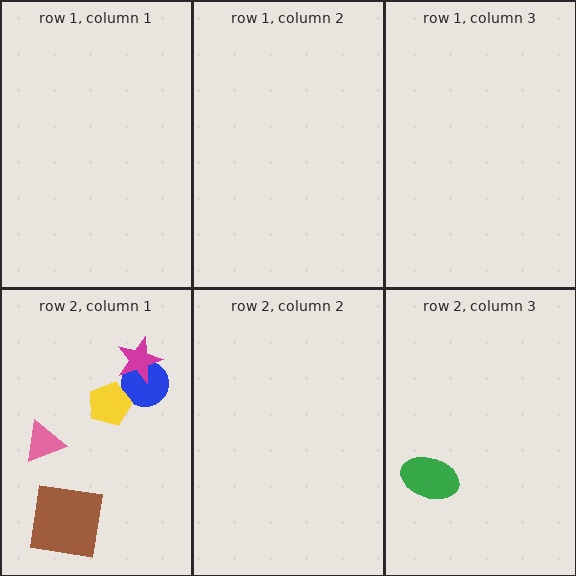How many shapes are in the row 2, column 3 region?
1.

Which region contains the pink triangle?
The row 2, column 1 region.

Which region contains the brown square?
The row 2, column 1 region.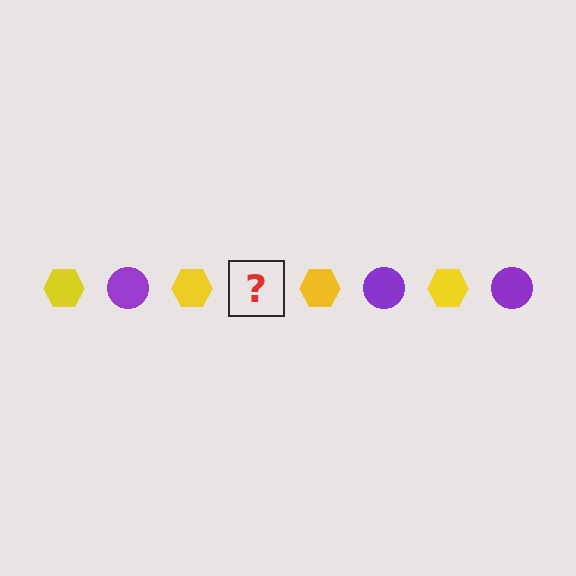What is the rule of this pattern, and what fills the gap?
The rule is that the pattern alternates between yellow hexagon and purple circle. The gap should be filled with a purple circle.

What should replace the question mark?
The question mark should be replaced with a purple circle.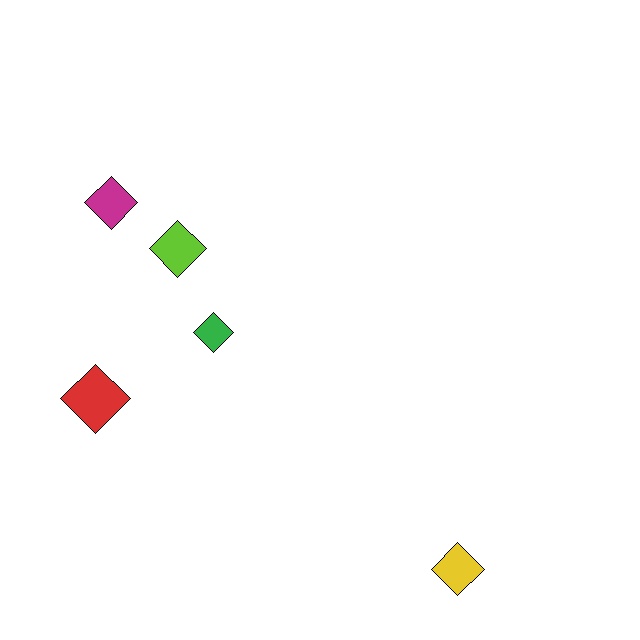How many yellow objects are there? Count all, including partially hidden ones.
There is 1 yellow object.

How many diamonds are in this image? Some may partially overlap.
There are 5 diamonds.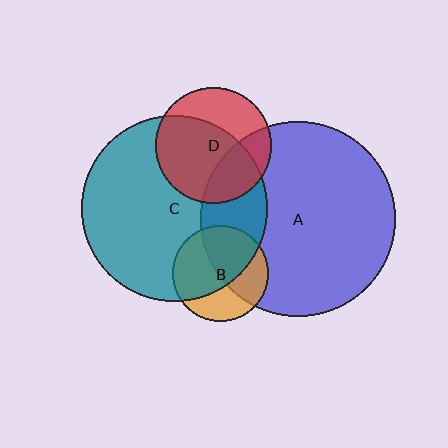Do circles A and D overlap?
Yes.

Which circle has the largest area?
Circle A (blue).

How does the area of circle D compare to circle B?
Approximately 1.5 times.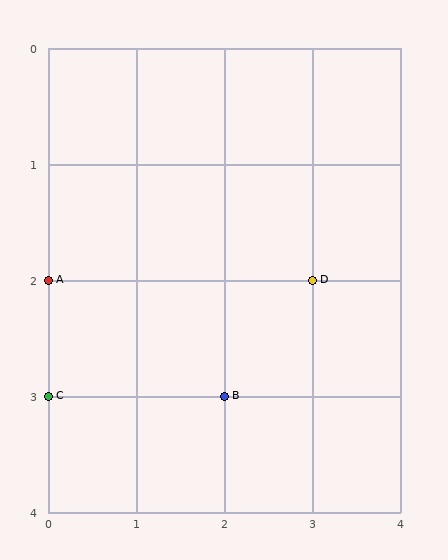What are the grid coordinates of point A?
Point A is at grid coordinates (0, 2).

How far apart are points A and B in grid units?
Points A and B are 2 columns and 1 row apart (about 2.2 grid units diagonally).